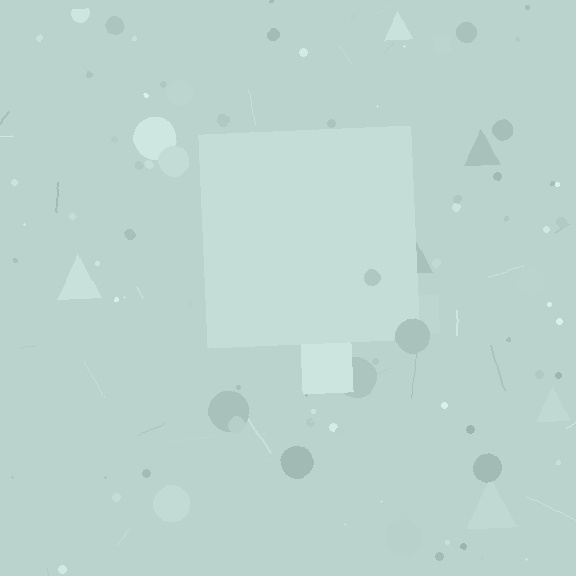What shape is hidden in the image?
A square is hidden in the image.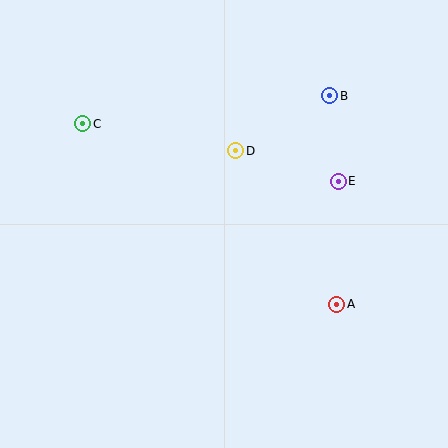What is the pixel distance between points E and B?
The distance between E and B is 86 pixels.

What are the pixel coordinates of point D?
Point D is at (236, 151).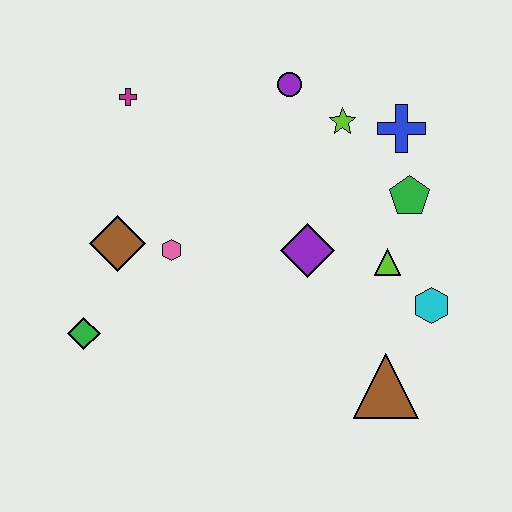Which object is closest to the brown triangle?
The cyan hexagon is closest to the brown triangle.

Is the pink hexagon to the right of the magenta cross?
Yes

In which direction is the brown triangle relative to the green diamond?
The brown triangle is to the right of the green diamond.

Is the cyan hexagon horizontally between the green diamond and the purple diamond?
No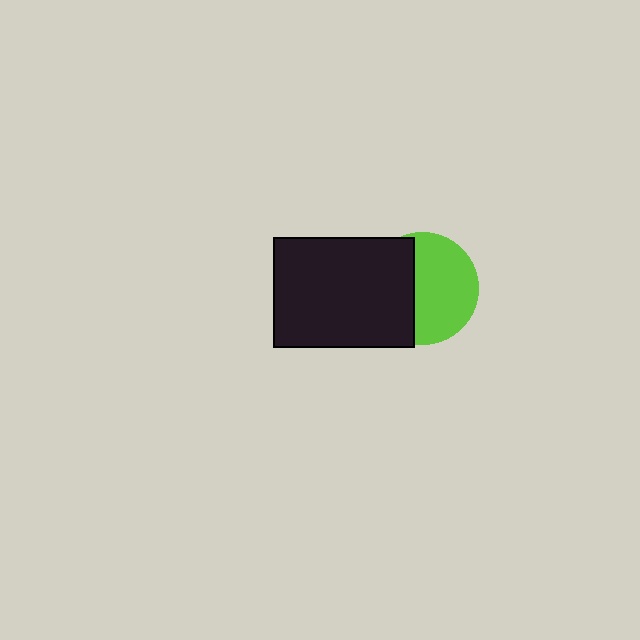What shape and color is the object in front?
The object in front is a black rectangle.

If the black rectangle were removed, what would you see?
You would see the complete lime circle.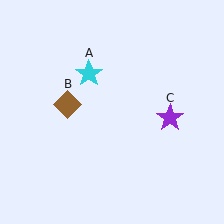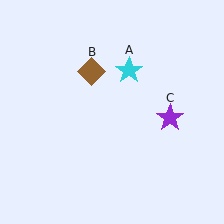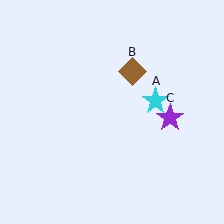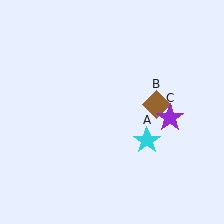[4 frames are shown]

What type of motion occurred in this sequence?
The cyan star (object A), brown diamond (object B) rotated clockwise around the center of the scene.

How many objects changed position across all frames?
2 objects changed position: cyan star (object A), brown diamond (object B).